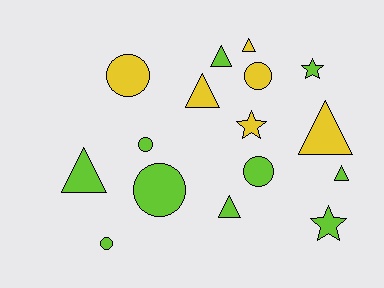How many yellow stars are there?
There is 1 yellow star.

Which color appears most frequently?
Lime, with 10 objects.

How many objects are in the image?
There are 16 objects.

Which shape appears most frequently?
Triangle, with 7 objects.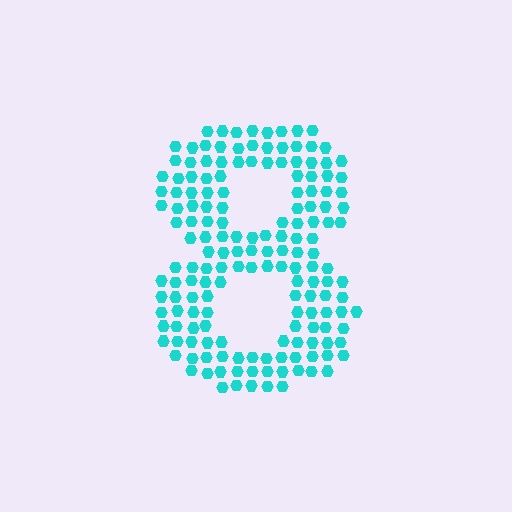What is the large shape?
The large shape is the digit 8.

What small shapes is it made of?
It is made of small hexagons.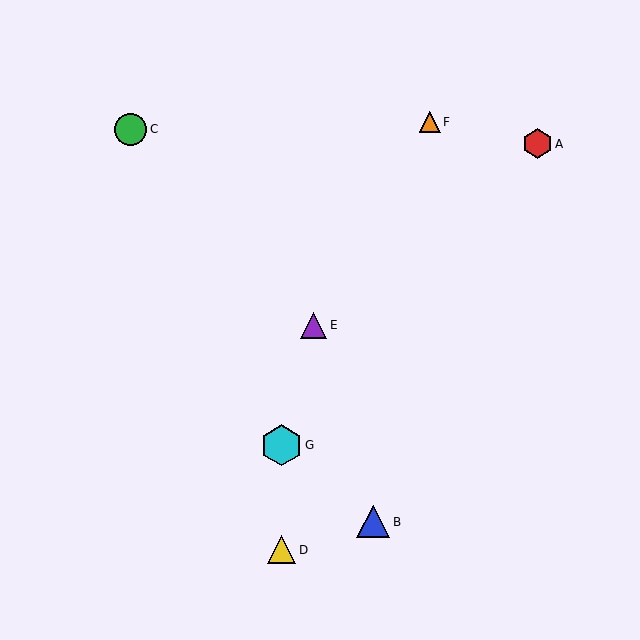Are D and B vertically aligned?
No, D is at x≈281 and B is at x≈373.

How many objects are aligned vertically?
2 objects (D, G) are aligned vertically.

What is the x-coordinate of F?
Object F is at x≈430.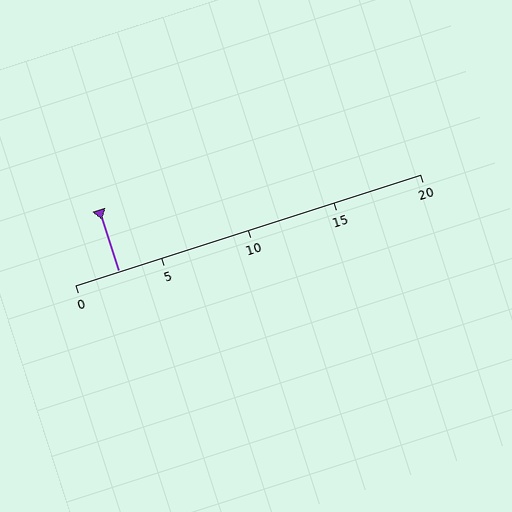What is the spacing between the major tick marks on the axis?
The major ticks are spaced 5 apart.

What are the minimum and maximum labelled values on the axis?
The axis runs from 0 to 20.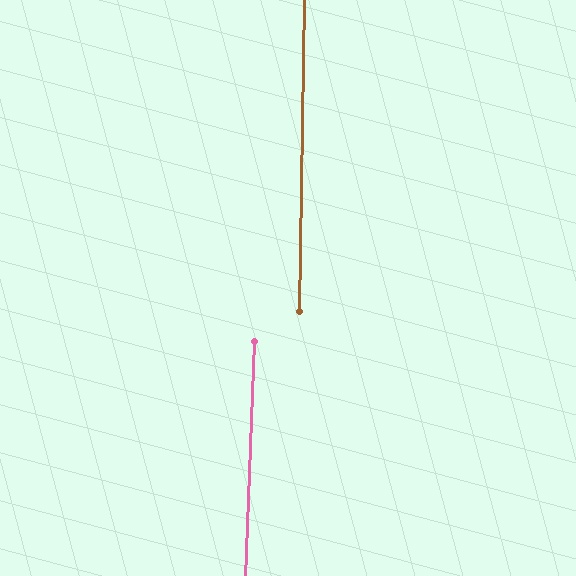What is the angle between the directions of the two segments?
Approximately 1 degree.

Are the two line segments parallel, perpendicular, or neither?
Parallel — their directions differ by only 1.5°.